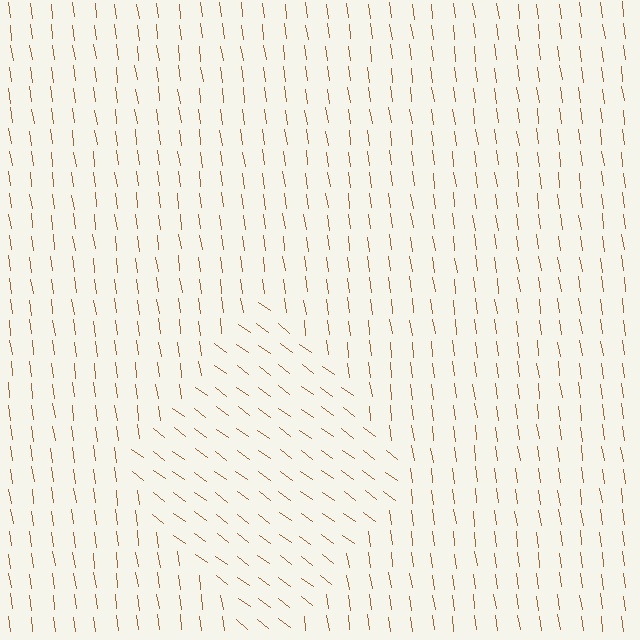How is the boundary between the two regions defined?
The boundary is defined purely by a change in line orientation (approximately 45 degrees difference). All lines are the same color and thickness.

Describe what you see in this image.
The image is filled with small brown line segments. A diamond region in the image has lines oriented differently from the surrounding lines, creating a visible texture boundary.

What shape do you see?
I see a diamond.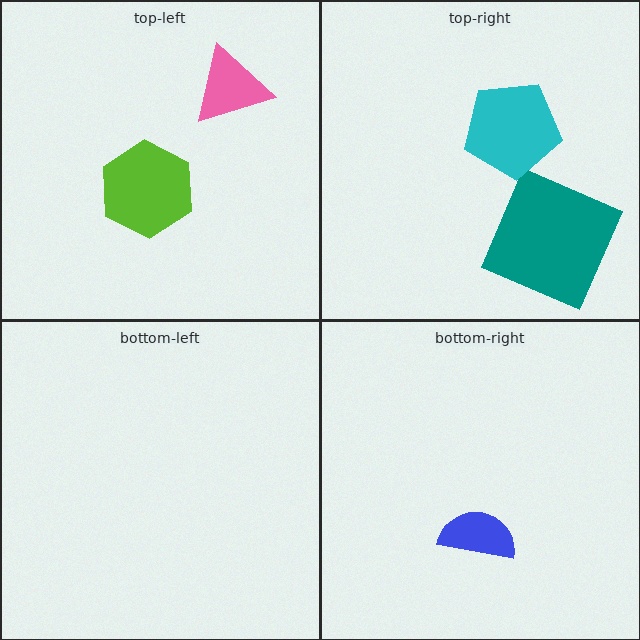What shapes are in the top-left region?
The lime hexagon, the pink triangle.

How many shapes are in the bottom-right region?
1.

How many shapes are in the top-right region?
2.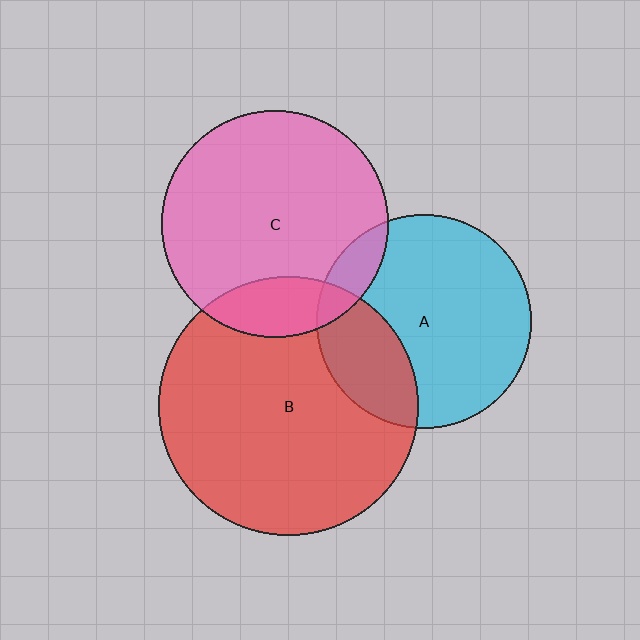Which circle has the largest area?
Circle B (red).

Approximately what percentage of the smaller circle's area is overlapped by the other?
Approximately 15%.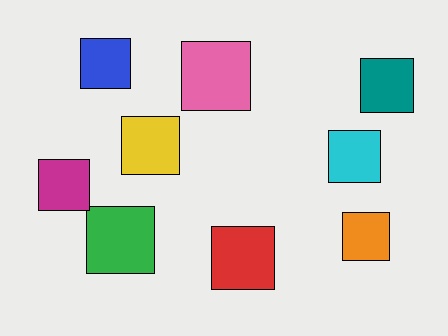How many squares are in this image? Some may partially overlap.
There are 9 squares.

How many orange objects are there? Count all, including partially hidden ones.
There is 1 orange object.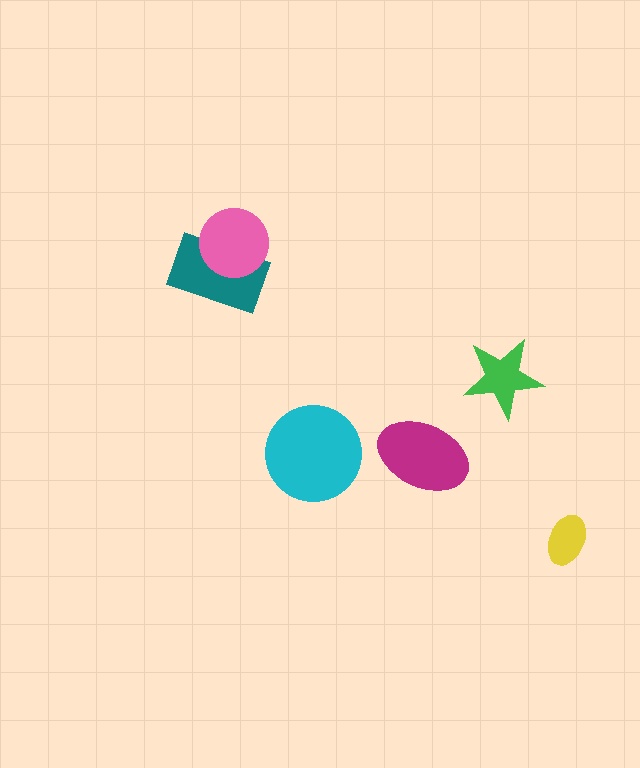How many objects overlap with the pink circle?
1 object overlaps with the pink circle.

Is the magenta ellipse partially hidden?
No, no other shape covers it.